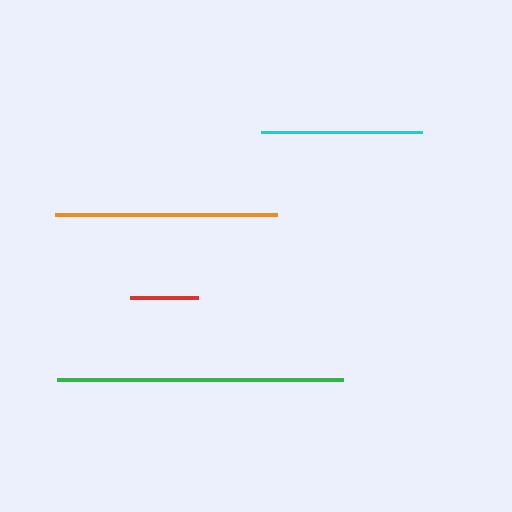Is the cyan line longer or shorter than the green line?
The green line is longer than the cyan line.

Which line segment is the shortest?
The red line is the shortest at approximately 68 pixels.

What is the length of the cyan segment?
The cyan segment is approximately 161 pixels long.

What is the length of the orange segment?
The orange segment is approximately 223 pixels long.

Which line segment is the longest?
The green line is the longest at approximately 286 pixels.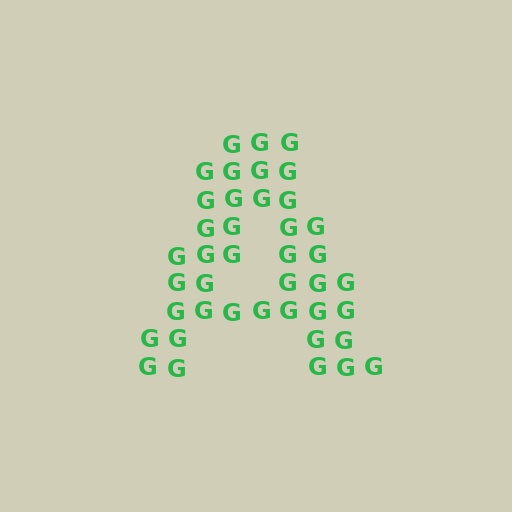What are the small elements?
The small elements are letter G's.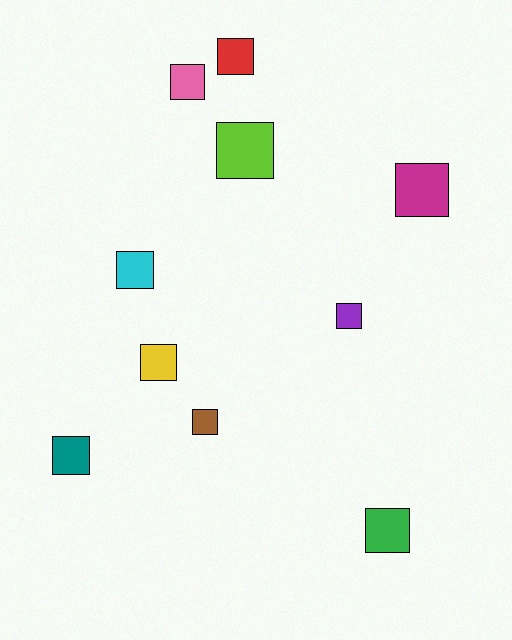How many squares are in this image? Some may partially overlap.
There are 10 squares.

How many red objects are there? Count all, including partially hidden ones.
There is 1 red object.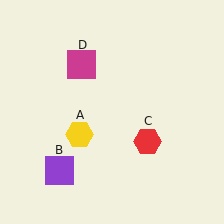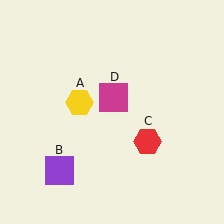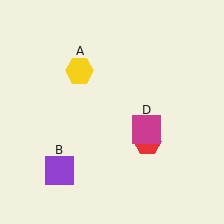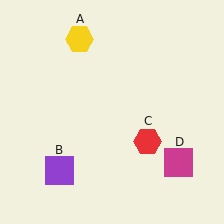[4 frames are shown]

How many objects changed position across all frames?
2 objects changed position: yellow hexagon (object A), magenta square (object D).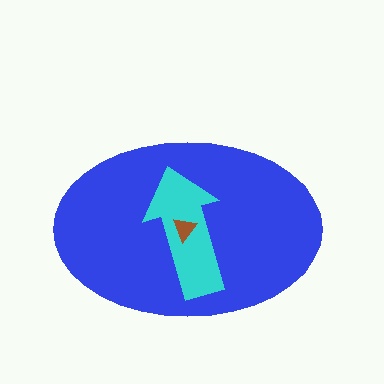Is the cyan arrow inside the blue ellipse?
Yes.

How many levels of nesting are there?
3.